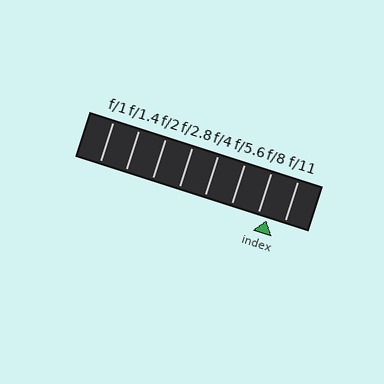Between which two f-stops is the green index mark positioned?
The index mark is between f/8 and f/11.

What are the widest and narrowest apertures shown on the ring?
The widest aperture shown is f/1 and the narrowest is f/11.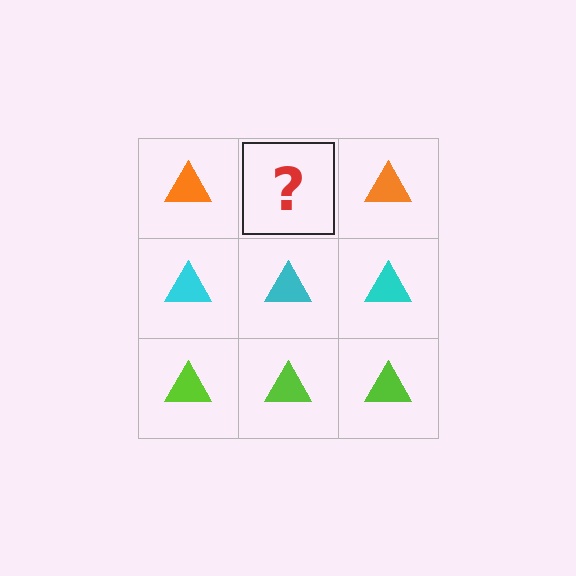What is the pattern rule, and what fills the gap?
The rule is that each row has a consistent color. The gap should be filled with an orange triangle.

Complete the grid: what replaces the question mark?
The question mark should be replaced with an orange triangle.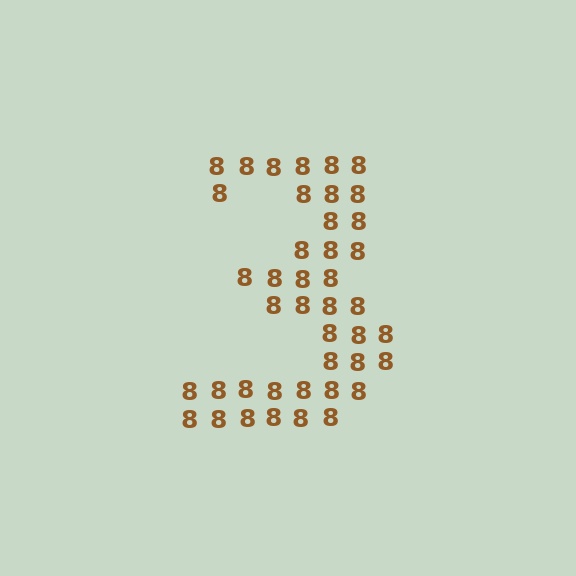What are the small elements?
The small elements are digit 8's.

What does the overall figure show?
The overall figure shows the digit 3.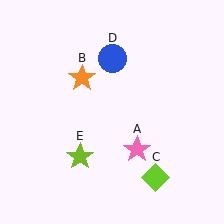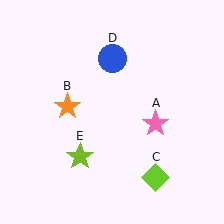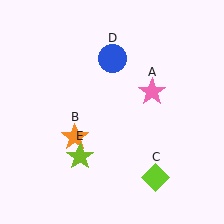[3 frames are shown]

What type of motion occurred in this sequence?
The pink star (object A), orange star (object B) rotated counterclockwise around the center of the scene.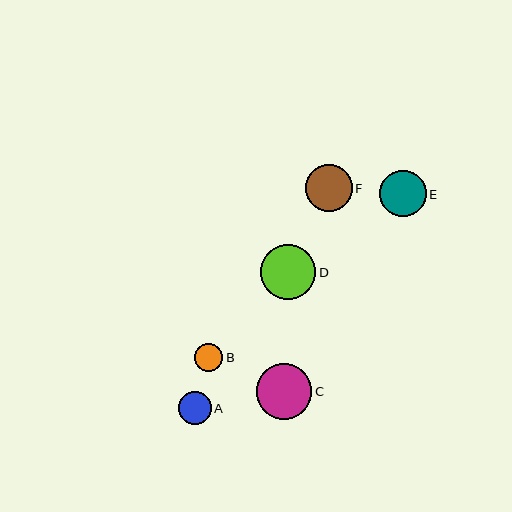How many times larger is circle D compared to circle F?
Circle D is approximately 1.2 times the size of circle F.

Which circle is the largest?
Circle C is the largest with a size of approximately 56 pixels.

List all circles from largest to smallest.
From largest to smallest: C, D, F, E, A, B.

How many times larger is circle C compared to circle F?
Circle C is approximately 1.2 times the size of circle F.